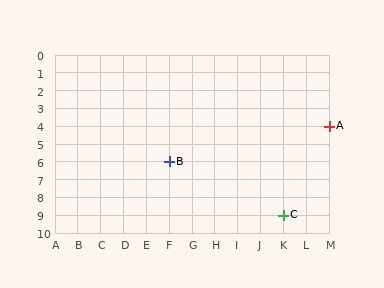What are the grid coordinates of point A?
Point A is at grid coordinates (M, 4).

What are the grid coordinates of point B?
Point B is at grid coordinates (F, 6).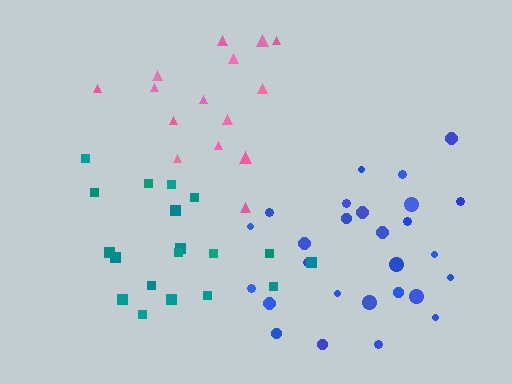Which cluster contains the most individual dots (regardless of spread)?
Blue (27).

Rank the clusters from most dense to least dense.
blue, teal, pink.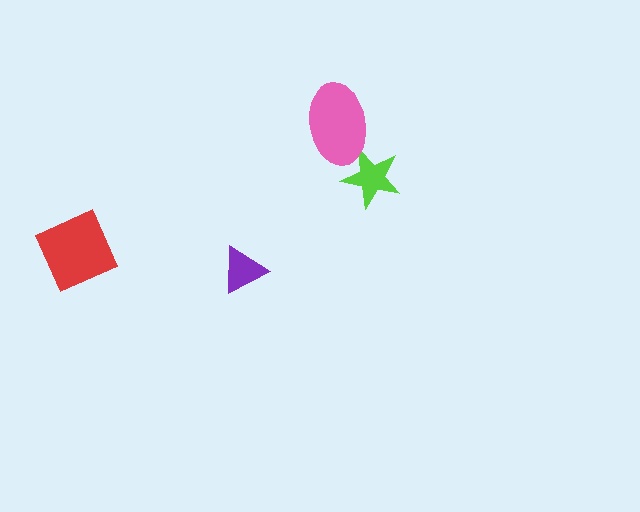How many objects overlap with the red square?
0 objects overlap with the red square.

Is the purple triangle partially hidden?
No, no other shape covers it.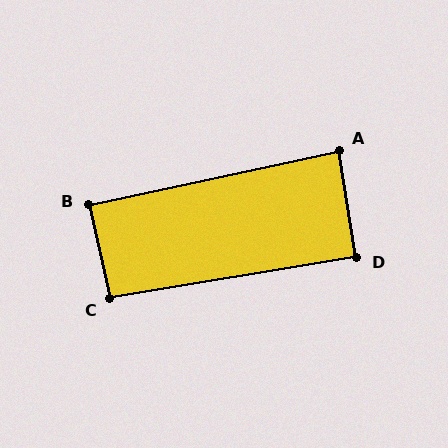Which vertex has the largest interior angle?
C, at approximately 93 degrees.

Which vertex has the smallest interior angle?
A, at approximately 87 degrees.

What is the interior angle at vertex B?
Approximately 90 degrees (approximately right).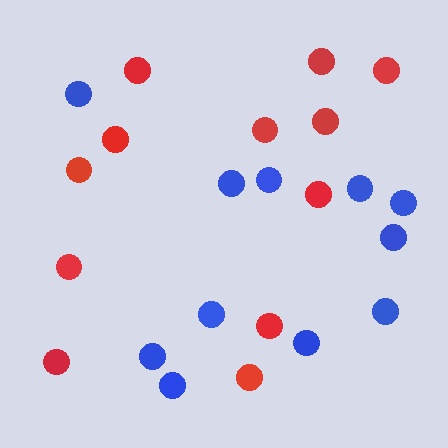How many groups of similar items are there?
There are 2 groups: one group of red circles (12) and one group of blue circles (11).